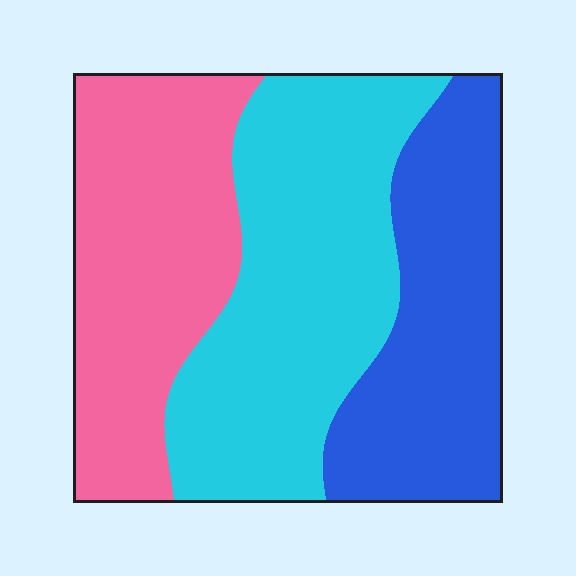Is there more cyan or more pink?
Cyan.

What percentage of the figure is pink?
Pink takes up between a sixth and a third of the figure.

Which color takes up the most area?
Cyan, at roughly 40%.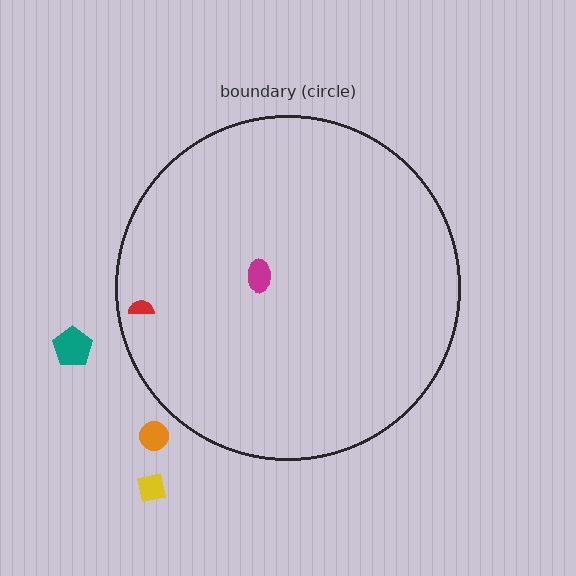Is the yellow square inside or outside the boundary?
Outside.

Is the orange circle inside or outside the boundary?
Outside.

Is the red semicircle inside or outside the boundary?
Inside.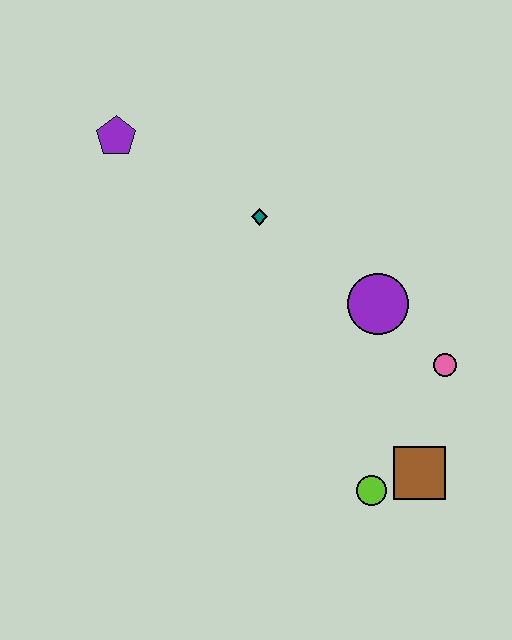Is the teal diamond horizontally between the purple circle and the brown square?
No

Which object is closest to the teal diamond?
The purple circle is closest to the teal diamond.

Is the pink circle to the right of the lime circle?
Yes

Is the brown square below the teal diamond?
Yes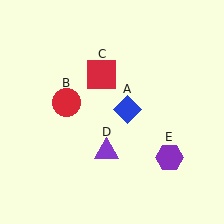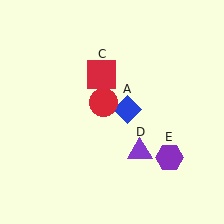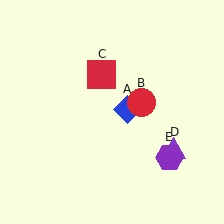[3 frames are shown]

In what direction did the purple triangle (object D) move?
The purple triangle (object D) moved right.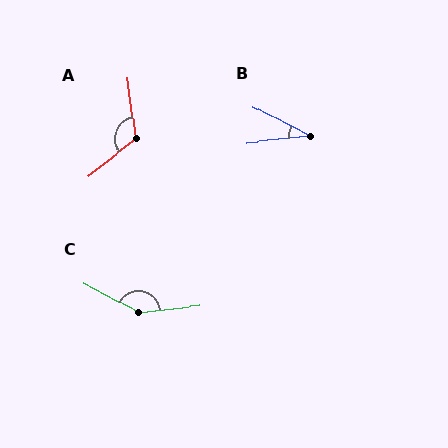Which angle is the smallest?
B, at approximately 33 degrees.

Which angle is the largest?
C, at approximately 145 degrees.